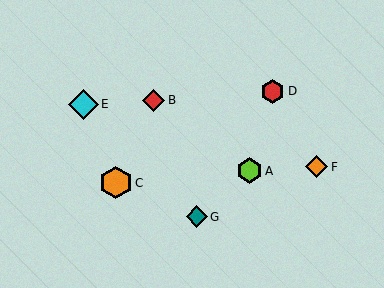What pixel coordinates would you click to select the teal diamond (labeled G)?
Click at (197, 217) to select the teal diamond G.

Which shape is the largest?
The orange hexagon (labeled C) is the largest.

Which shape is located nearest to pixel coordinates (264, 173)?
The lime hexagon (labeled A) at (249, 171) is nearest to that location.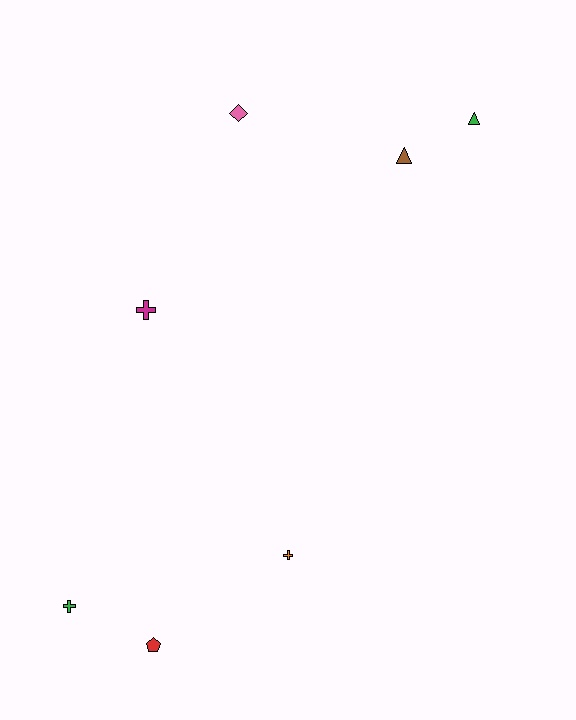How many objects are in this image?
There are 7 objects.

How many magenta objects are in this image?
There is 1 magenta object.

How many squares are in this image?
There are no squares.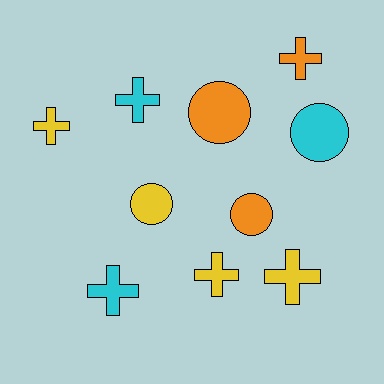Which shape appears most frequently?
Cross, with 6 objects.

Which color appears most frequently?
Yellow, with 4 objects.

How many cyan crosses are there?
There are 2 cyan crosses.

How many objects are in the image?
There are 10 objects.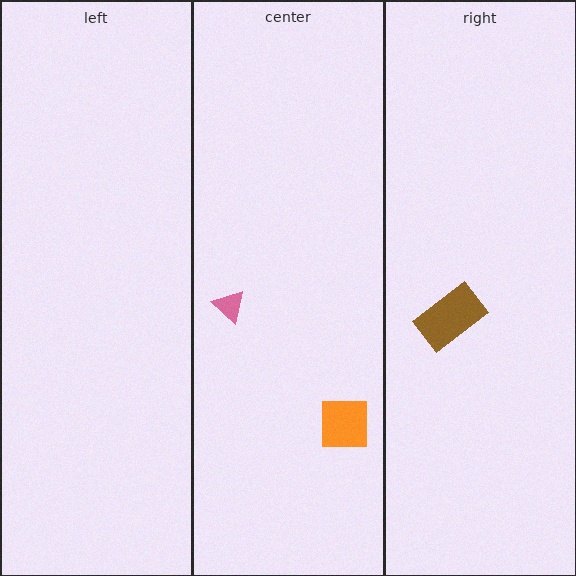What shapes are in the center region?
The orange square, the pink triangle.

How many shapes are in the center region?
2.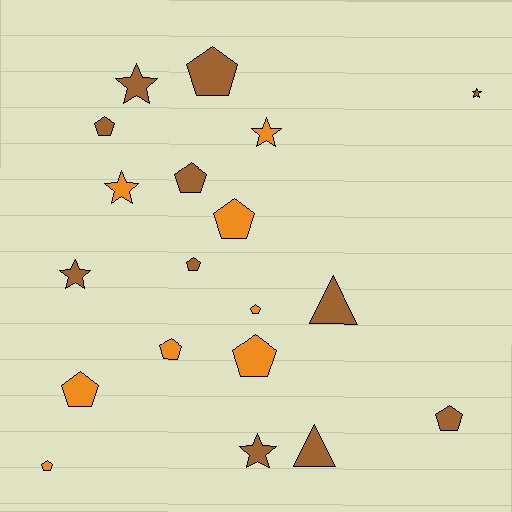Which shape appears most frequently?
Pentagon, with 11 objects.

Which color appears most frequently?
Brown, with 11 objects.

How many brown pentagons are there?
There are 5 brown pentagons.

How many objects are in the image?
There are 19 objects.